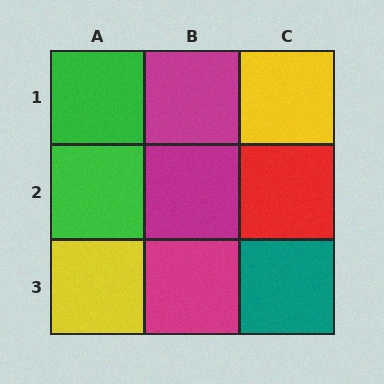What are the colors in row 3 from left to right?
Yellow, magenta, teal.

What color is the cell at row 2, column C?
Red.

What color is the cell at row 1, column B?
Magenta.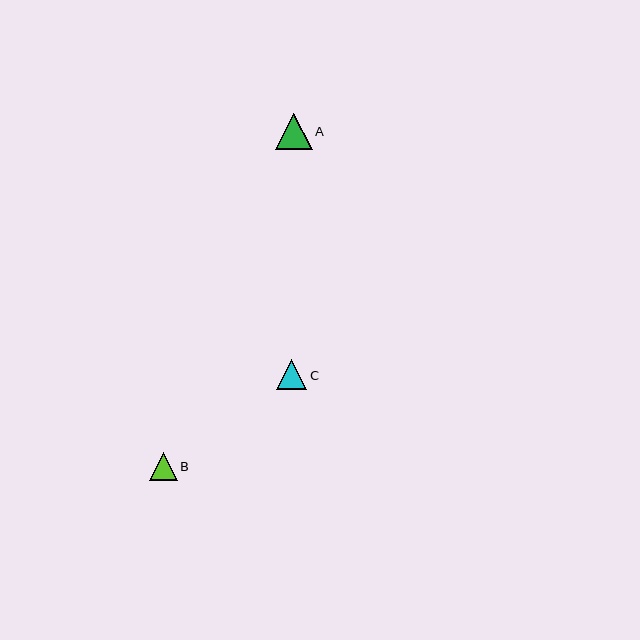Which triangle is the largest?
Triangle A is the largest with a size of approximately 36 pixels.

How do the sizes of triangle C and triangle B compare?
Triangle C and triangle B are approximately the same size.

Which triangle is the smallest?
Triangle B is the smallest with a size of approximately 28 pixels.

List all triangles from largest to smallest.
From largest to smallest: A, C, B.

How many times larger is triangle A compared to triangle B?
Triangle A is approximately 1.3 times the size of triangle B.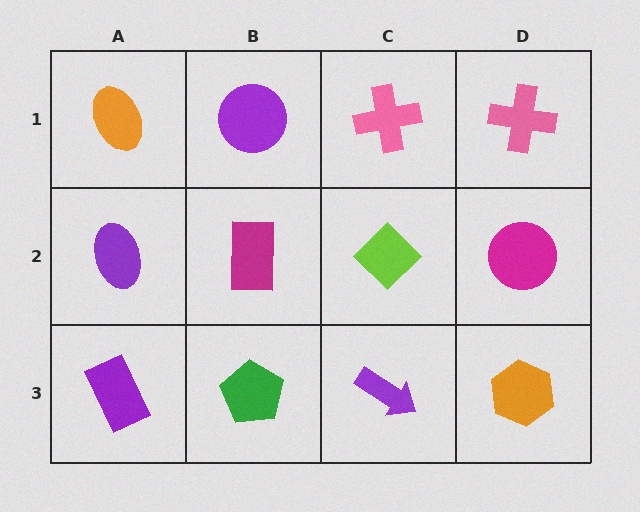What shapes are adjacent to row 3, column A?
A purple ellipse (row 2, column A), a green pentagon (row 3, column B).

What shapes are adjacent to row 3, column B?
A magenta rectangle (row 2, column B), a purple rectangle (row 3, column A), a purple arrow (row 3, column C).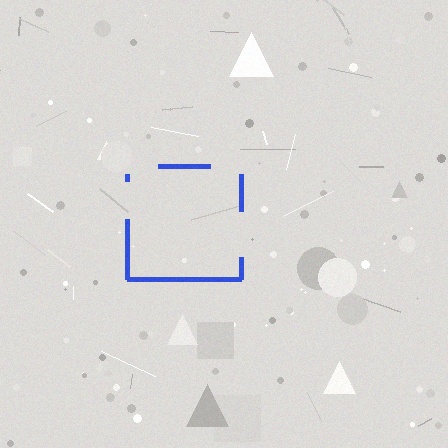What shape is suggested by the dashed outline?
The dashed outline suggests a square.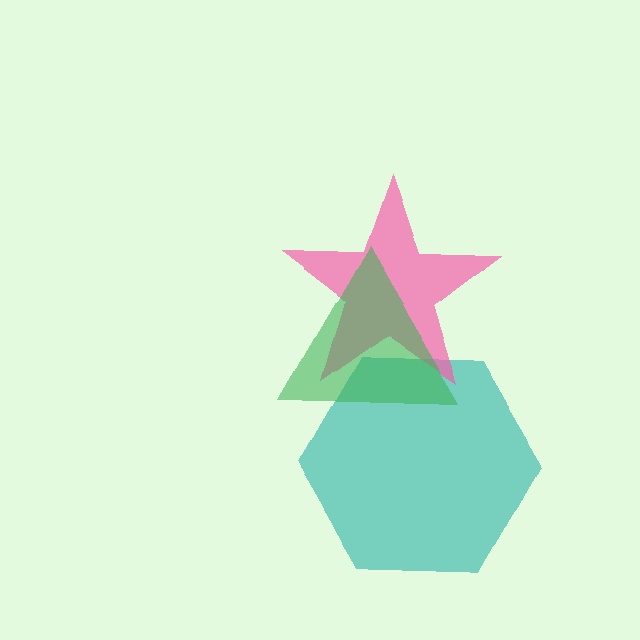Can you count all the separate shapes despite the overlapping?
Yes, there are 3 separate shapes.